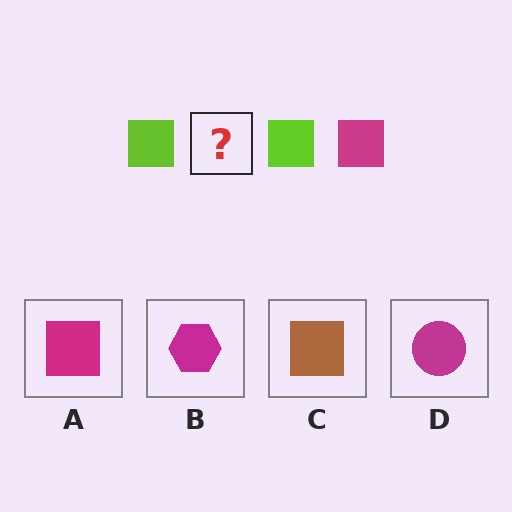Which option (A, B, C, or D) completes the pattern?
A.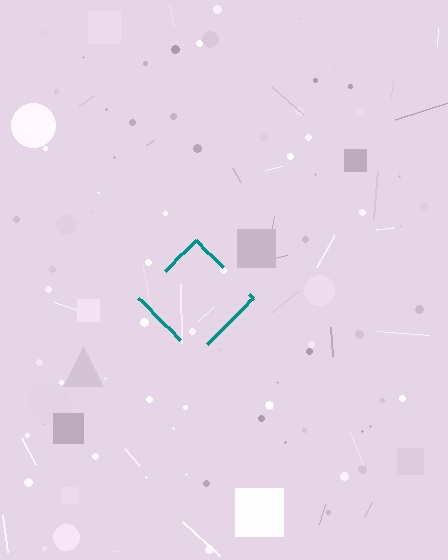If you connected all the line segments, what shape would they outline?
They would outline a diamond.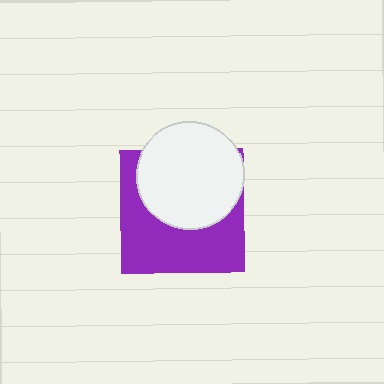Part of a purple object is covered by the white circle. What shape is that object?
It is a square.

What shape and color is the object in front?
The object in front is a white circle.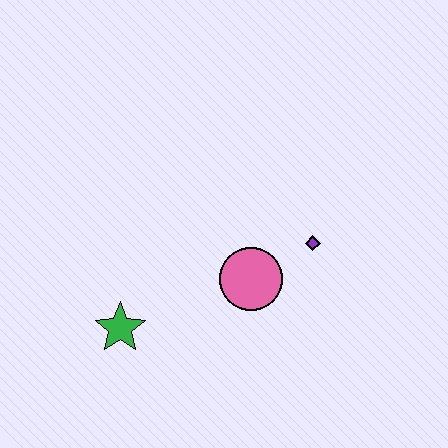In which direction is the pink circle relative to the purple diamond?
The pink circle is to the left of the purple diamond.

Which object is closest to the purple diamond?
The pink circle is closest to the purple diamond.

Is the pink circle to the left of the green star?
No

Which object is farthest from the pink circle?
The green star is farthest from the pink circle.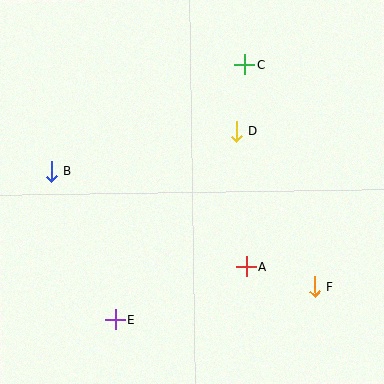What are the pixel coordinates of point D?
Point D is at (236, 132).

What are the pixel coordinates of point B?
Point B is at (51, 172).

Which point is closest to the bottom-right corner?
Point F is closest to the bottom-right corner.